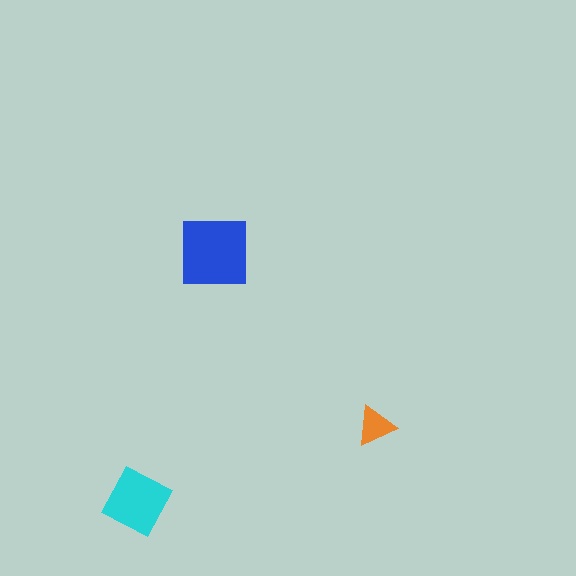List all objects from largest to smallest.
The blue square, the cyan diamond, the orange triangle.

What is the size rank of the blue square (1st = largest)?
1st.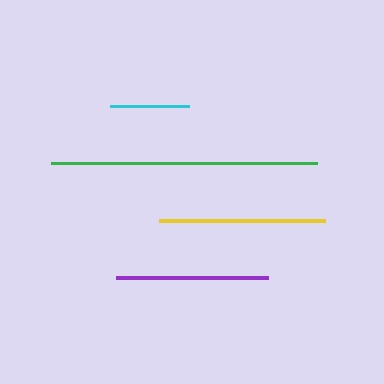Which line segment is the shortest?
The cyan line is the shortest at approximately 79 pixels.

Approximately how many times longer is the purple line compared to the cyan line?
The purple line is approximately 1.9 times the length of the cyan line.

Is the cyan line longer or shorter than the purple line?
The purple line is longer than the cyan line.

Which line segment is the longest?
The green line is the longest at approximately 266 pixels.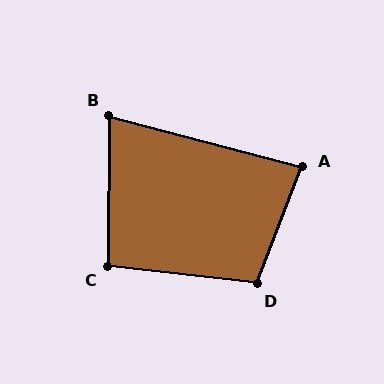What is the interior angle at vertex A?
Approximately 84 degrees (acute).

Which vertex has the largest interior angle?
D, at approximately 104 degrees.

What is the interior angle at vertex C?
Approximately 96 degrees (obtuse).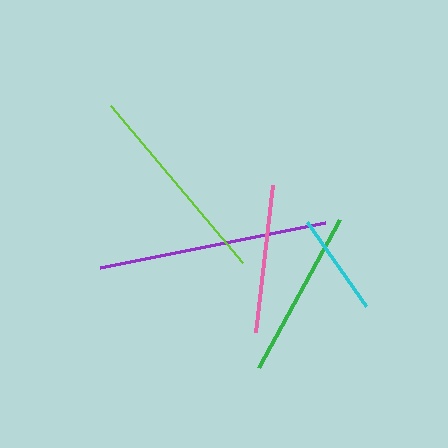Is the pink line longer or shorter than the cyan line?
The pink line is longer than the cyan line.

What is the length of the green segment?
The green segment is approximately 168 pixels long.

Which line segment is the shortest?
The cyan line is the shortest at approximately 103 pixels.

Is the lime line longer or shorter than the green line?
The lime line is longer than the green line.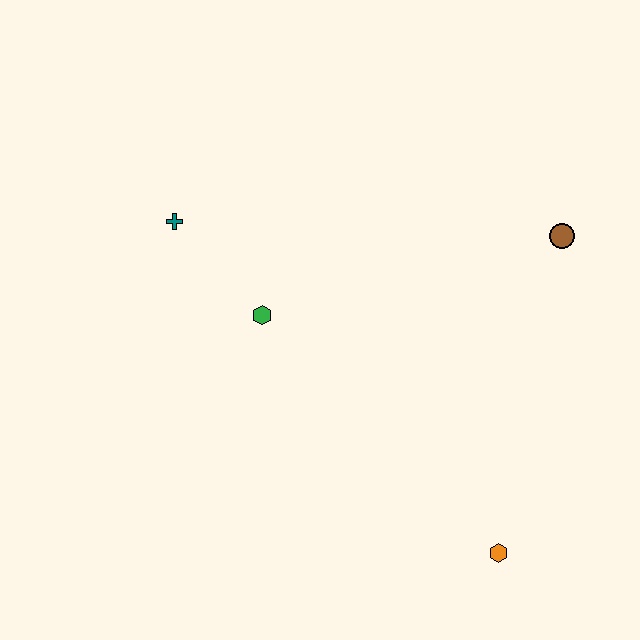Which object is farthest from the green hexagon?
The orange hexagon is farthest from the green hexagon.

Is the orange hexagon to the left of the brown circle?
Yes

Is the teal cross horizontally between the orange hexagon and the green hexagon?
No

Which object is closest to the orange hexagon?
The brown circle is closest to the orange hexagon.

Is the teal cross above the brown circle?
Yes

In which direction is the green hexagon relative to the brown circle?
The green hexagon is to the left of the brown circle.